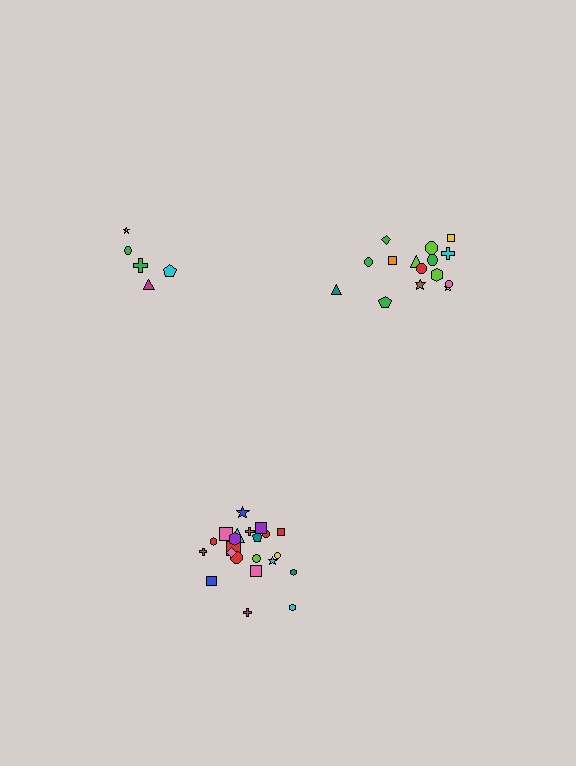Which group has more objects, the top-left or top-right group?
The top-right group.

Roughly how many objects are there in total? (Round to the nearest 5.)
Roughly 40 objects in total.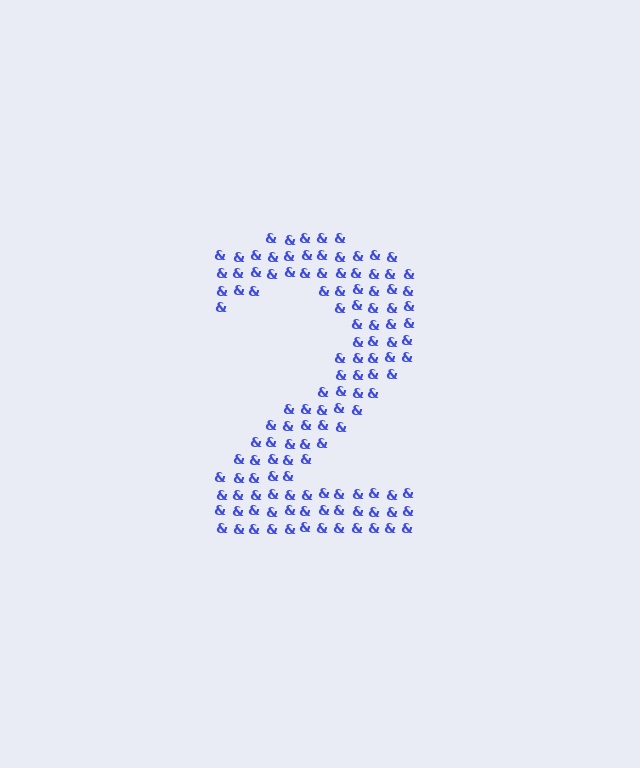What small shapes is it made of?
It is made of small ampersands.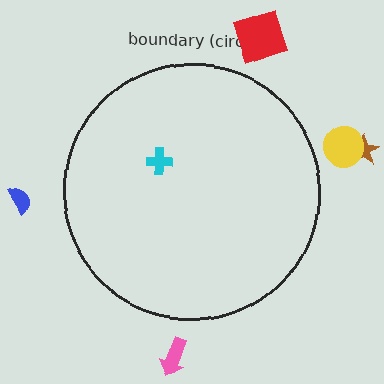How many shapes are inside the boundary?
1 inside, 5 outside.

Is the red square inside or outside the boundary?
Outside.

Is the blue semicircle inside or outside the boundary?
Outside.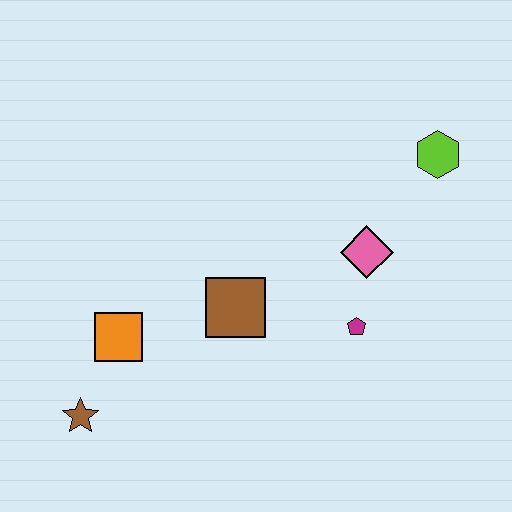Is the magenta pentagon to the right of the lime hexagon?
No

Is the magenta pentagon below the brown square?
Yes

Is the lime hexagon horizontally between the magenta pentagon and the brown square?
No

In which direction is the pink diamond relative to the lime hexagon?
The pink diamond is below the lime hexagon.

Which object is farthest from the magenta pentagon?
The brown star is farthest from the magenta pentagon.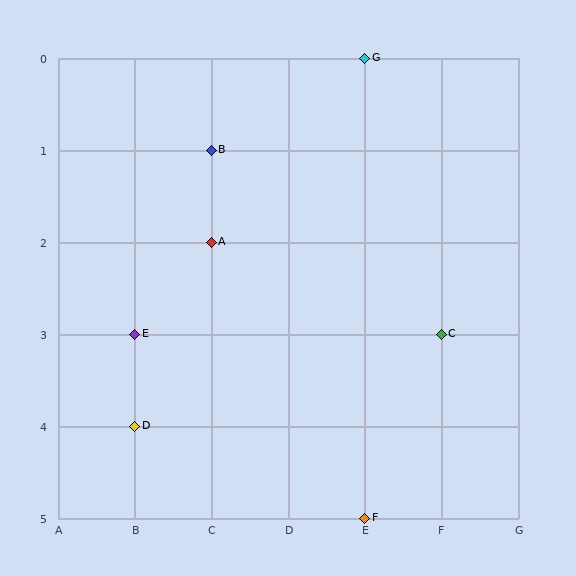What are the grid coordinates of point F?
Point F is at grid coordinates (E, 5).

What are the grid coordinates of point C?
Point C is at grid coordinates (F, 3).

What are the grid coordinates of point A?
Point A is at grid coordinates (C, 2).